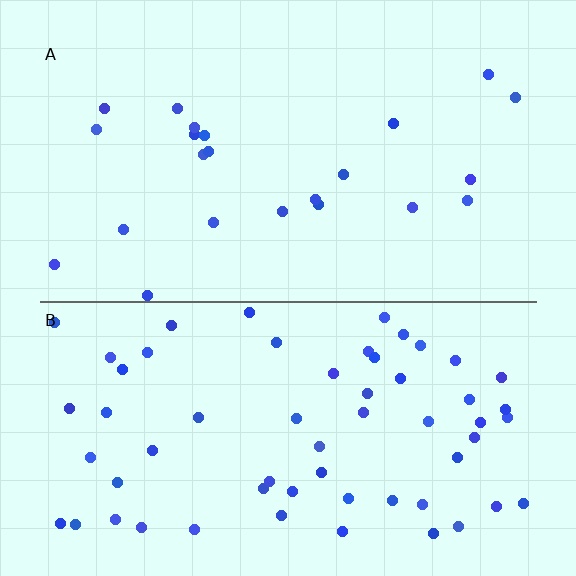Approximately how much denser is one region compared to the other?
Approximately 2.6× — region B over region A.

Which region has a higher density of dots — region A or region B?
B (the bottom).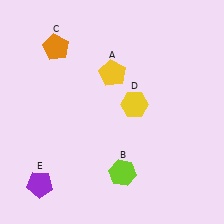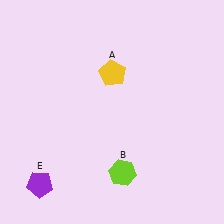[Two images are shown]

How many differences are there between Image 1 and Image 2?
There are 2 differences between the two images.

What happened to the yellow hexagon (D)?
The yellow hexagon (D) was removed in Image 2. It was in the top-right area of Image 1.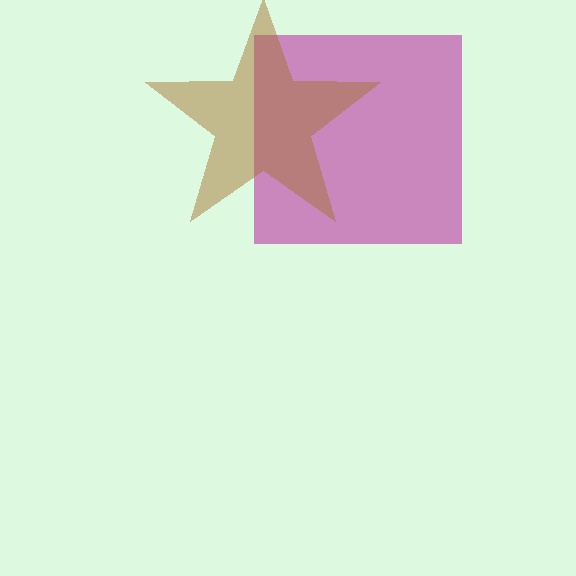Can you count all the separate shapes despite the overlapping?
Yes, there are 2 separate shapes.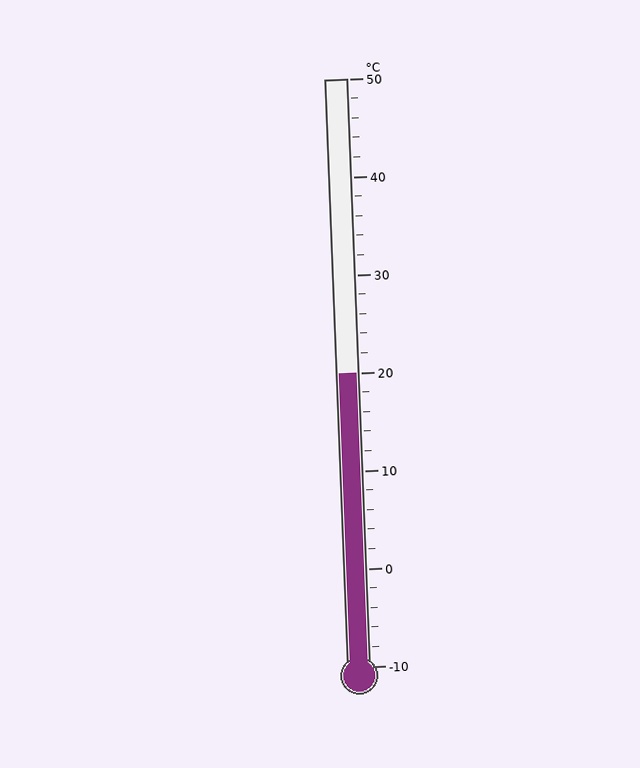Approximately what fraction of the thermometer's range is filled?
The thermometer is filled to approximately 50% of its range.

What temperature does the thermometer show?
The thermometer shows approximately 20°C.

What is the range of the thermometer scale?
The thermometer scale ranges from -10°C to 50°C.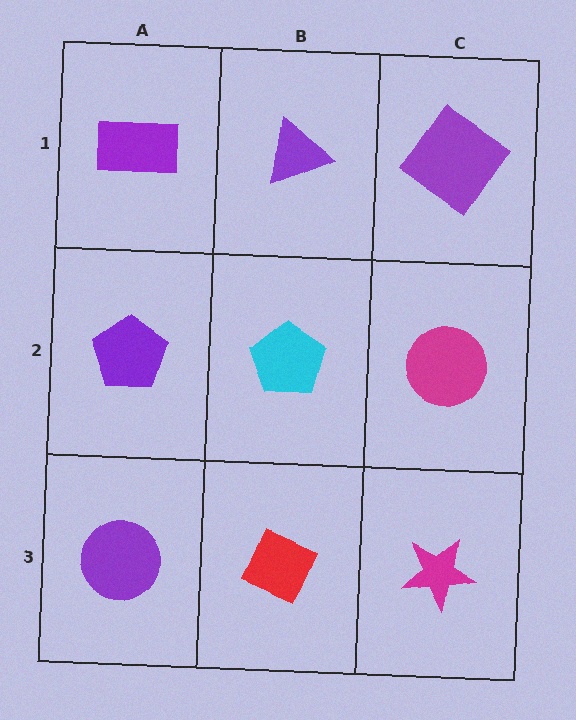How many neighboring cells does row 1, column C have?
2.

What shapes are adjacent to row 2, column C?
A purple diamond (row 1, column C), a magenta star (row 3, column C), a cyan pentagon (row 2, column B).